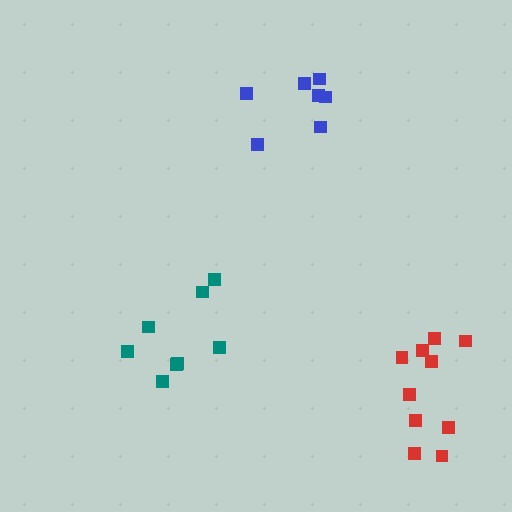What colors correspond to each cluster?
The clusters are colored: teal, blue, red.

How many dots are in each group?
Group 1: 8 dots, Group 2: 7 dots, Group 3: 10 dots (25 total).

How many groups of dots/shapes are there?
There are 3 groups.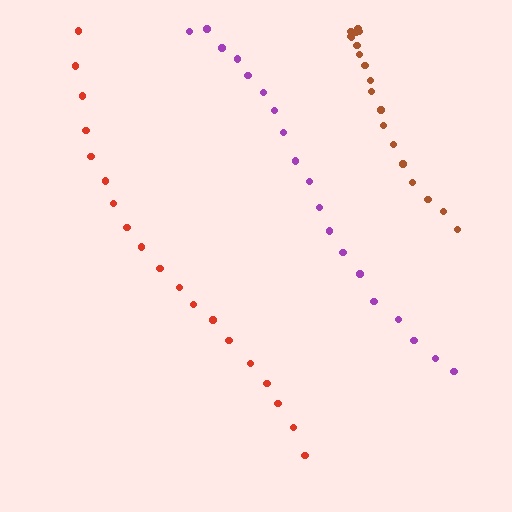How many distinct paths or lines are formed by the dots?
There are 3 distinct paths.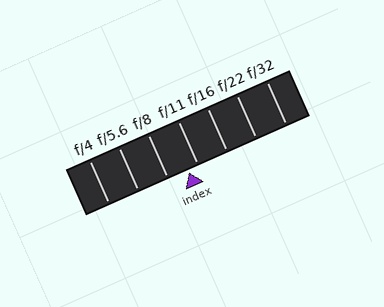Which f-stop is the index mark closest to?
The index mark is closest to f/11.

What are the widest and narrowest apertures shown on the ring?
The widest aperture shown is f/4 and the narrowest is f/32.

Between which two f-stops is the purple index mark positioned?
The index mark is between f/8 and f/11.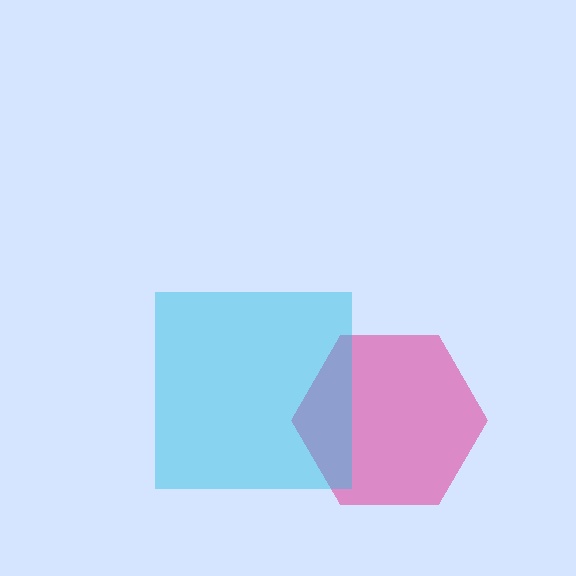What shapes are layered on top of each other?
The layered shapes are: a pink hexagon, a cyan square.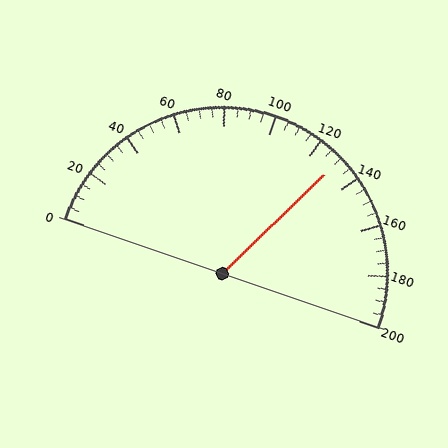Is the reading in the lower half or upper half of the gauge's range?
The reading is in the upper half of the range (0 to 200).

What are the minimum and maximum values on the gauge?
The gauge ranges from 0 to 200.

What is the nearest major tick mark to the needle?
The nearest major tick mark is 120.